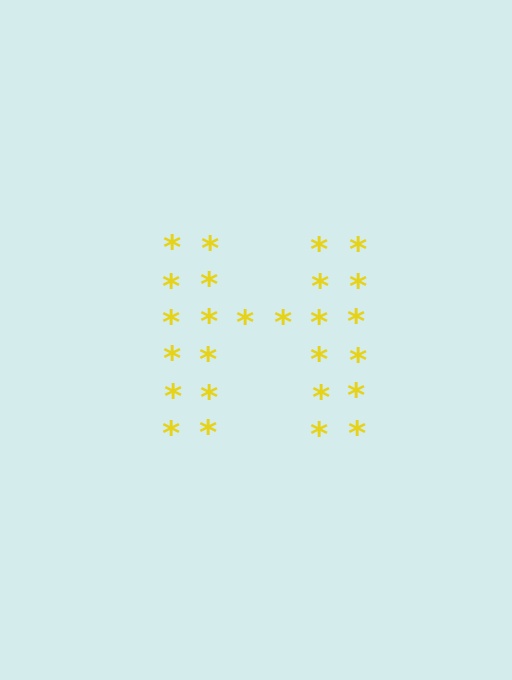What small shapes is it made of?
It is made of small asterisks.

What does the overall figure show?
The overall figure shows the letter H.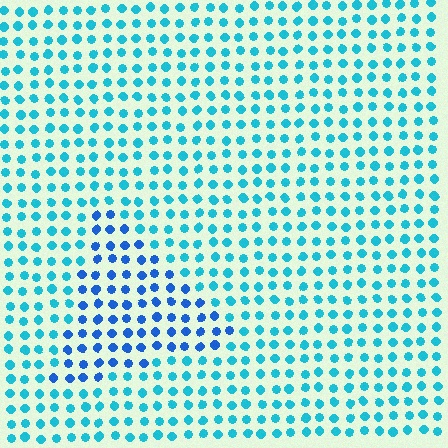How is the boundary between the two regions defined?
The boundary is defined purely by a slight shift in hue (about 31 degrees). Spacing, size, and orientation are identical on both sides.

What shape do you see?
I see a triangle.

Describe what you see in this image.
The image is filled with small cyan elements in a uniform arrangement. A triangle-shaped region is visible where the elements are tinted to a slightly different hue, forming a subtle color boundary.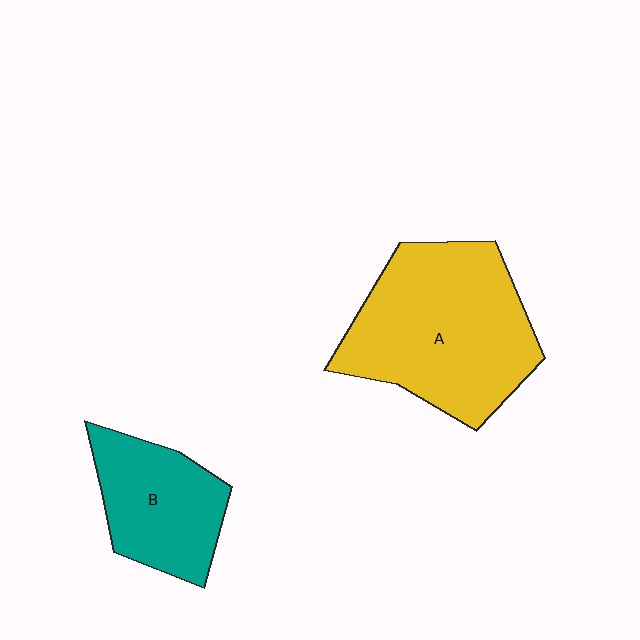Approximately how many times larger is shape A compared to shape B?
Approximately 1.8 times.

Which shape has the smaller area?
Shape B (teal).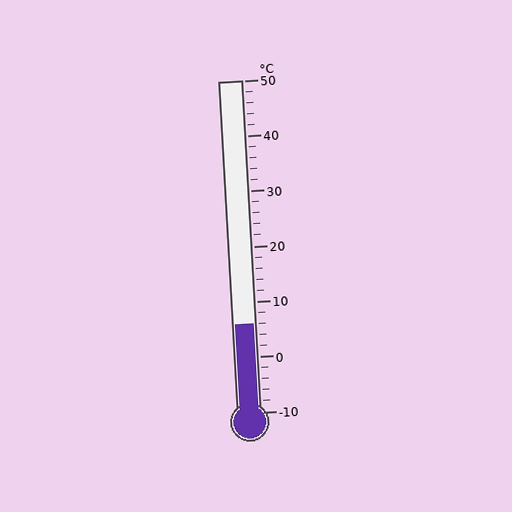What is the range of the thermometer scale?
The thermometer scale ranges from -10°C to 50°C.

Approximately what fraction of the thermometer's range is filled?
The thermometer is filled to approximately 25% of its range.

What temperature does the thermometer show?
The thermometer shows approximately 6°C.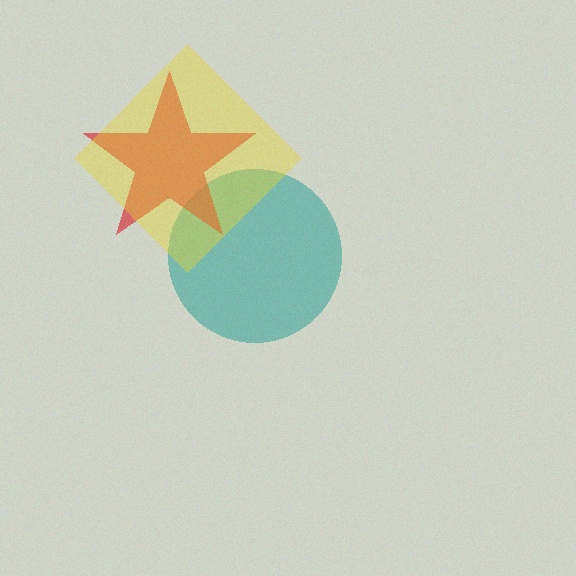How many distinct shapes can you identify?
There are 3 distinct shapes: a teal circle, a red star, a yellow diamond.